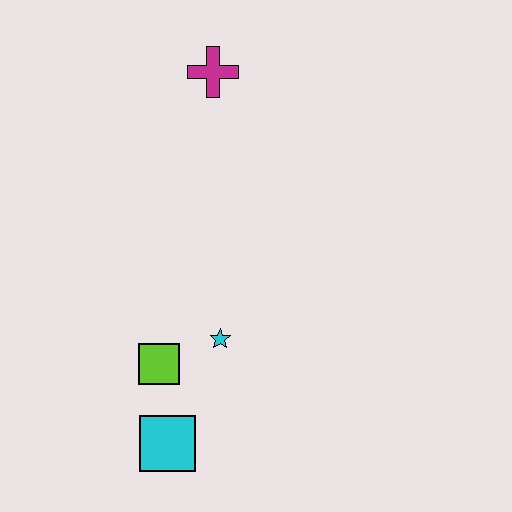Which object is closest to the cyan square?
The lime square is closest to the cyan square.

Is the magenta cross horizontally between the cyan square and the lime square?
No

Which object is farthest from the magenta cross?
The cyan square is farthest from the magenta cross.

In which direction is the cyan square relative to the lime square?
The cyan square is below the lime square.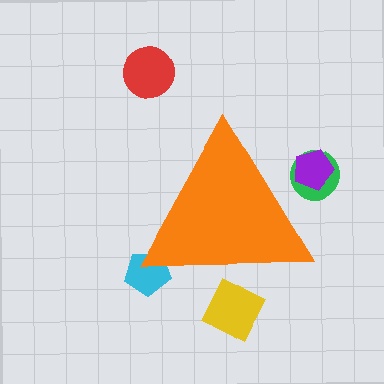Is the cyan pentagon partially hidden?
Yes, the cyan pentagon is partially hidden behind the orange triangle.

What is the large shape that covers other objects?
An orange triangle.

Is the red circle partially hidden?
No, the red circle is fully visible.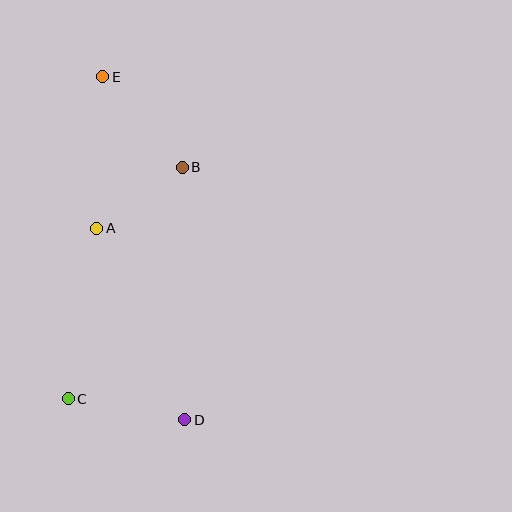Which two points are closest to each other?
Points A and B are closest to each other.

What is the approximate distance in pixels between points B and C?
The distance between B and C is approximately 258 pixels.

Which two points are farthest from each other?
Points D and E are farthest from each other.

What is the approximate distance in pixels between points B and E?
The distance between B and E is approximately 121 pixels.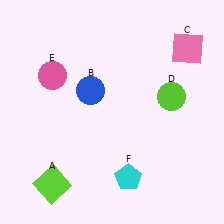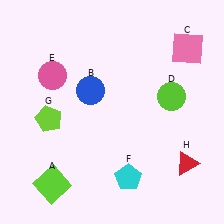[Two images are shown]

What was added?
A lime pentagon (G), a red triangle (H) were added in Image 2.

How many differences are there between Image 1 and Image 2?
There are 2 differences between the two images.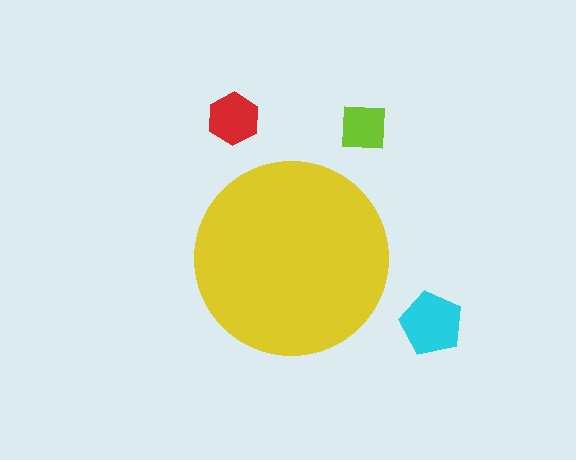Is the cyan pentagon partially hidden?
No, the cyan pentagon is fully visible.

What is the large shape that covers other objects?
A yellow circle.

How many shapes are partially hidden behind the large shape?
0 shapes are partially hidden.